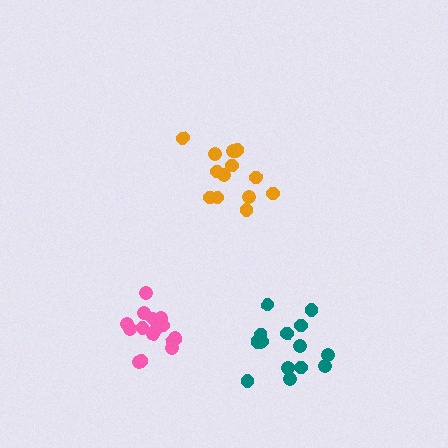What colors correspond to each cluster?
The clusters are colored: orange, teal, pink.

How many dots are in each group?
Group 1: 14 dots, Group 2: 14 dots, Group 3: 17 dots (45 total).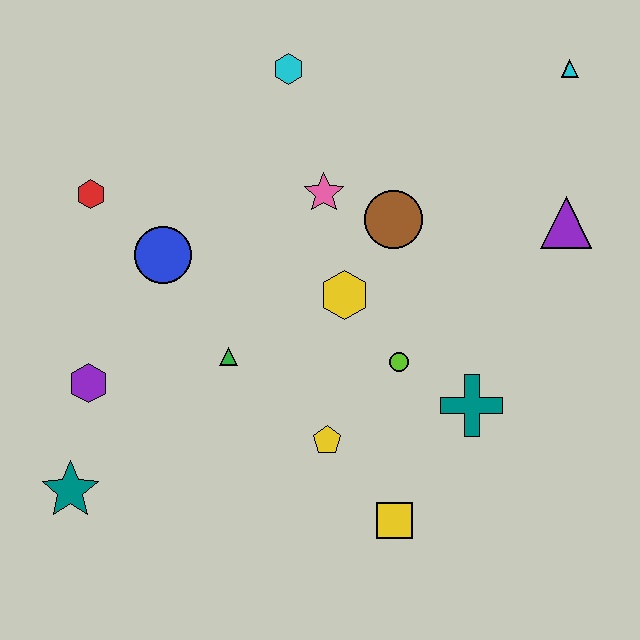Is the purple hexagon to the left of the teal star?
No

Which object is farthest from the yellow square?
The cyan triangle is farthest from the yellow square.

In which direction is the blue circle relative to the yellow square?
The blue circle is above the yellow square.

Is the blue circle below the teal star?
No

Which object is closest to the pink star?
The brown circle is closest to the pink star.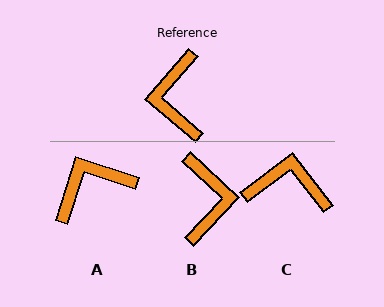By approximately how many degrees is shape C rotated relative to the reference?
Approximately 102 degrees clockwise.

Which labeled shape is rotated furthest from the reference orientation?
B, about 178 degrees away.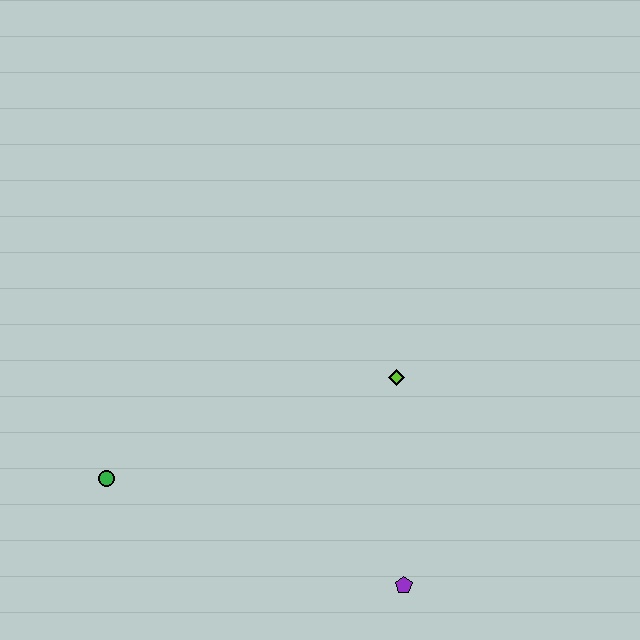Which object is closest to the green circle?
The lime diamond is closest to the green circle.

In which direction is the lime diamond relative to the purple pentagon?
The lime diamond is above the purple pentagon.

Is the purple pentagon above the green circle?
No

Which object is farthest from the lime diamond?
The green circle is farthest from the lime diamond.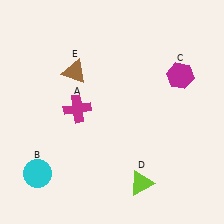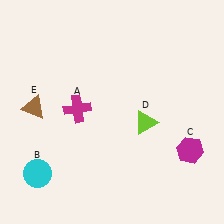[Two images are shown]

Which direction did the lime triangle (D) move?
The lime triangle (D) moved up.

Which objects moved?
The objects that moved are: the magenta hexagon (C), the lime triangle (D), the brown triangle (E).